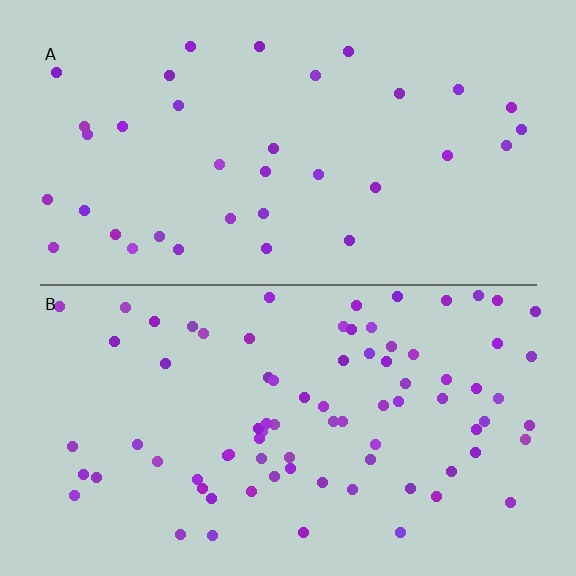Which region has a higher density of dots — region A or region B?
B (the bottom).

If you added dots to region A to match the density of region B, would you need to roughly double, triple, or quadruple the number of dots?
Approximately double.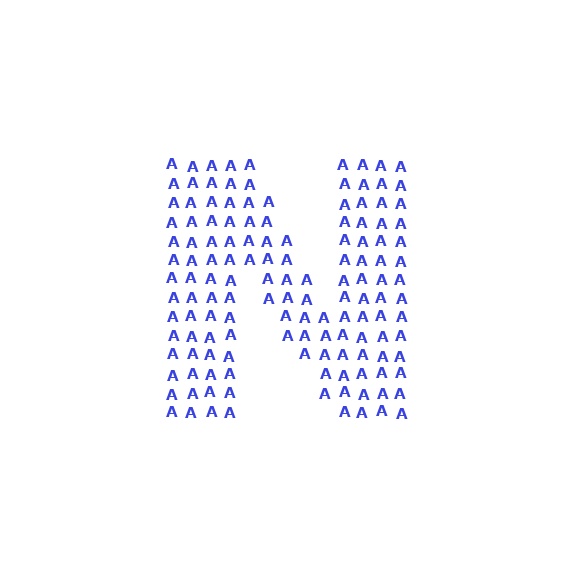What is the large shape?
The large shape is the letter N.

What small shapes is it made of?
It is made of small letter A's.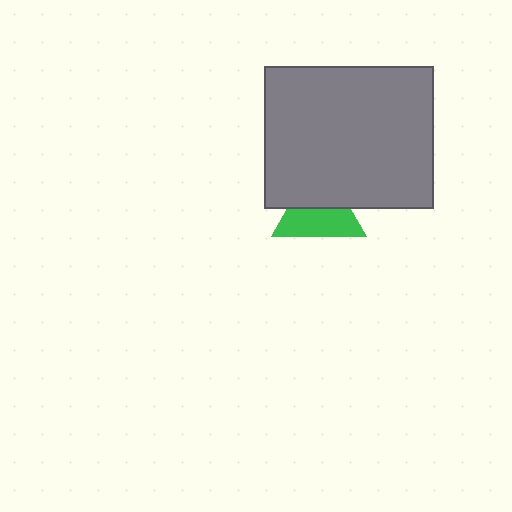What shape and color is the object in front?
The object in front is a gray rectangle.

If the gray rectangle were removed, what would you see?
You would see the complete green triangle.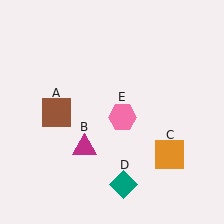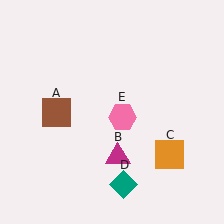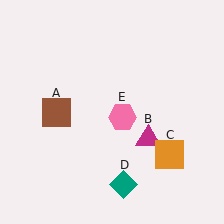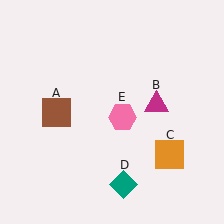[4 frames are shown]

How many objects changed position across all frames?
1 object changed position: magenta triangle (object B).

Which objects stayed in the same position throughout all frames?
Brown square (object A) and orange square (object C) and teal diamond (object D) and pink hexagon (object E) remained stationary.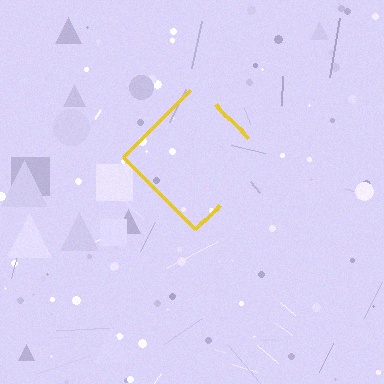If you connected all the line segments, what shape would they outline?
They would outline a diamond.